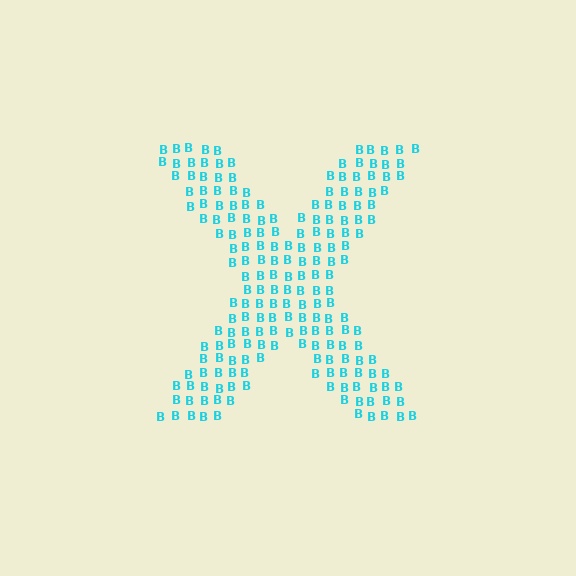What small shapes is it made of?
It is made of small letter B's.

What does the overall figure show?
The overall figure shows the letter X.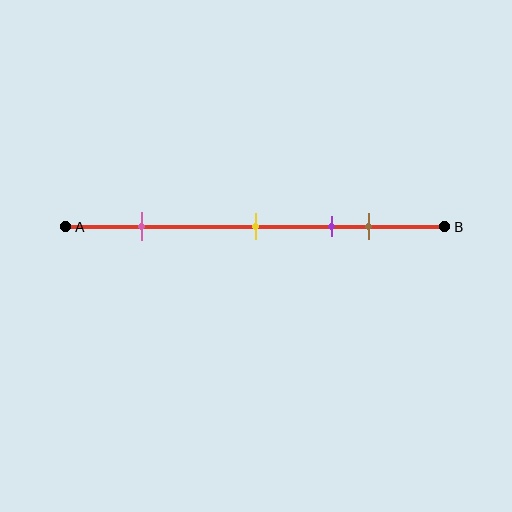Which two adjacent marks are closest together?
The purple and brown marks are the closest adjacent pair.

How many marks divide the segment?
There are 4 marks dividing the segment.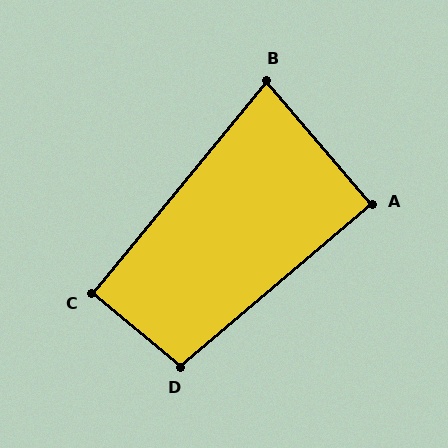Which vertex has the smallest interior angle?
B, at approximately 80 degrees.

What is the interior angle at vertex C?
Approximately 90 degrees (approximately right).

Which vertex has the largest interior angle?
D, at approximately 100 degrees.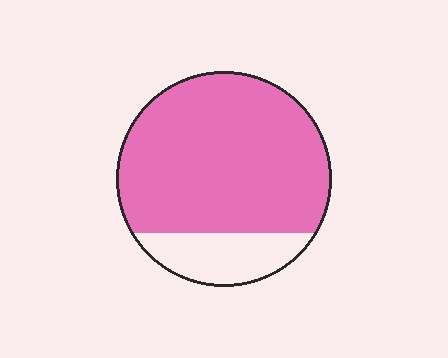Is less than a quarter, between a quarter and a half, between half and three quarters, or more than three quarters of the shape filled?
More than three quarters.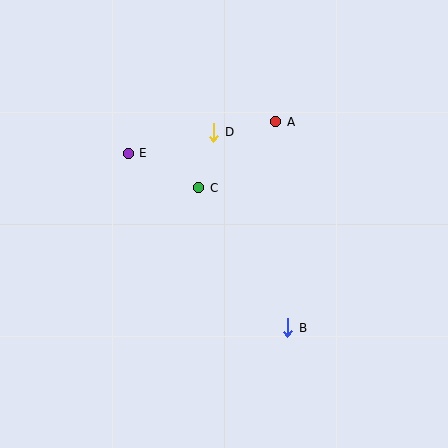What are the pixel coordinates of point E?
Point E is at (128, 153).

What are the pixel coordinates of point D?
Point D is at (214, 132).